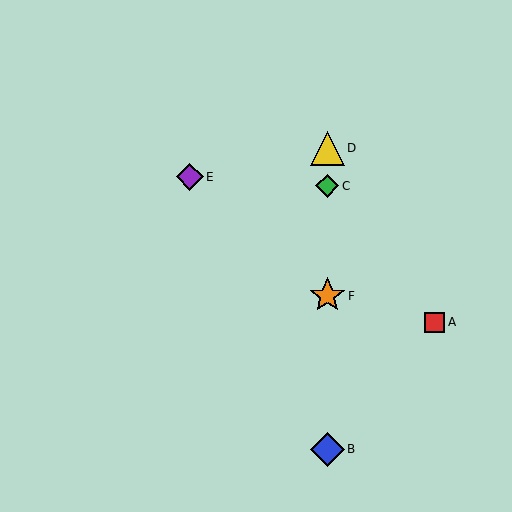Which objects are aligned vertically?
Objects B, C, D, F are aligned vertically.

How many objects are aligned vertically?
4 objects (B, C, D, F) are aligned vertically.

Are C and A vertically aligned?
No, C is at x≈327 and A is at x≈435.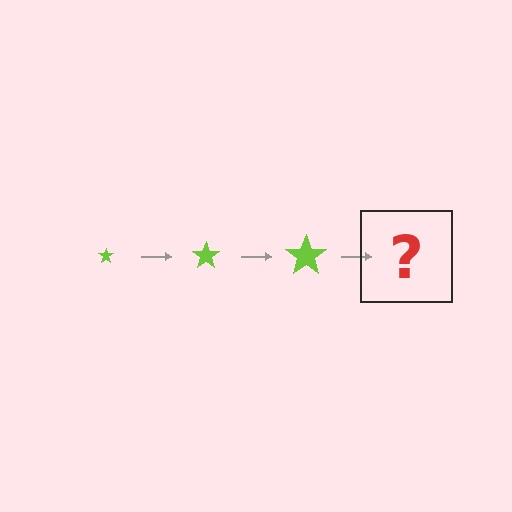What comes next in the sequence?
The next element should be a lime star, larger than the previous one.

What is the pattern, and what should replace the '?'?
The pattern is that the star gets progressively larger each step. The '?' should be a lime star, larger than the previous one.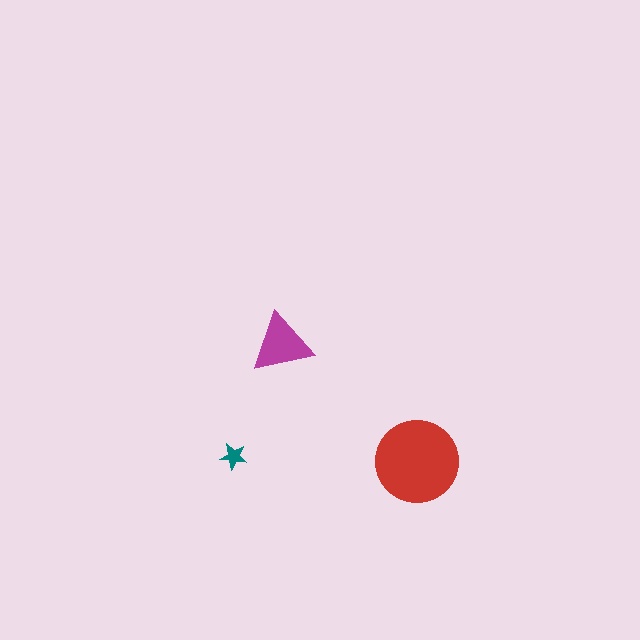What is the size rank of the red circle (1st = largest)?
1st.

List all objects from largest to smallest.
The red circle, the magenta triangle, the teal star.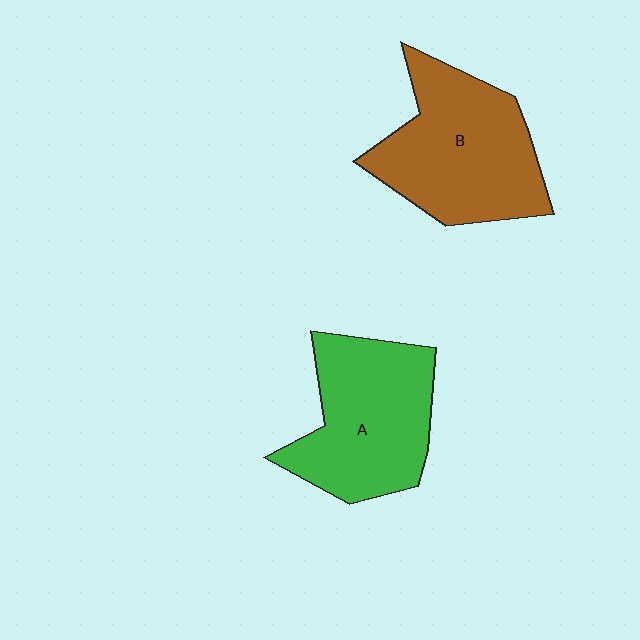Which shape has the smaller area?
Shape A (green).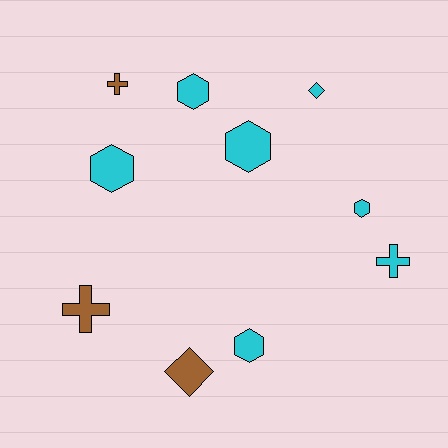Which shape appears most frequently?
Hexagon, with 5 objects.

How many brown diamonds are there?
There is 1 brown diamond.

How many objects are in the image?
There are 10 objects.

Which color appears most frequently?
Cyan, with 7 objects.